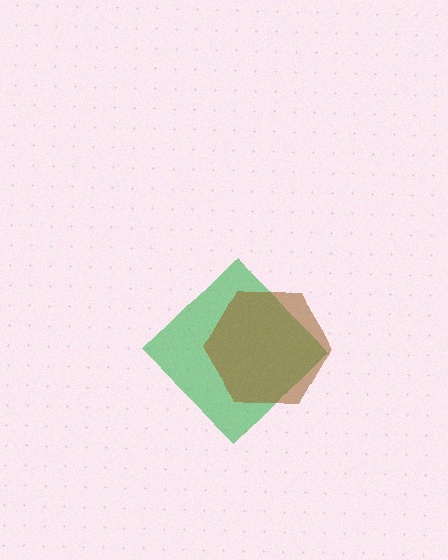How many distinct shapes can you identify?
There are 2 distinct shapes: a green diamond, a brown hexagon.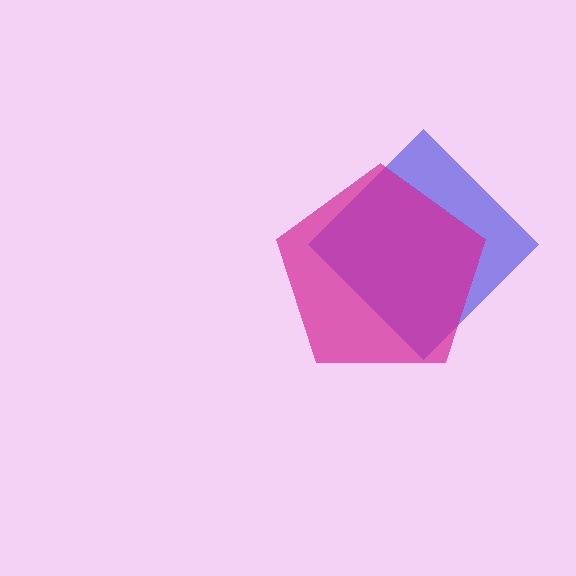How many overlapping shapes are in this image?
There are 2 overlapping shapes in the image.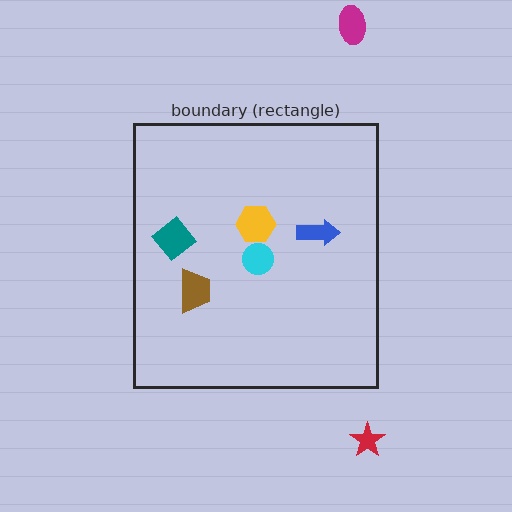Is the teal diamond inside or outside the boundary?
Inside.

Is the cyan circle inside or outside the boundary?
Inside.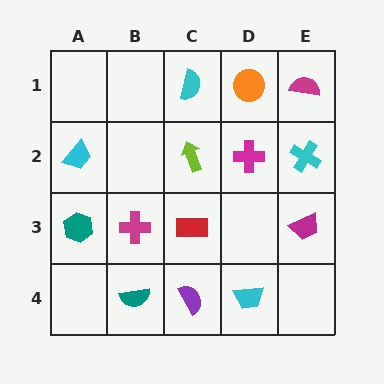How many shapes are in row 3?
4 shapes.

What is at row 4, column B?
A teal semicircle.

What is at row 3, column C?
A red rectangle.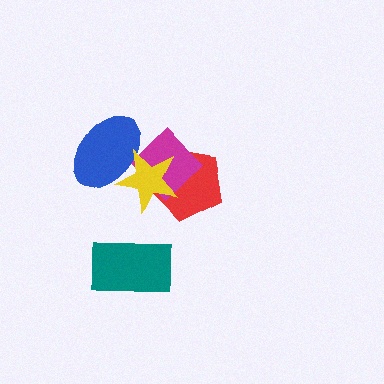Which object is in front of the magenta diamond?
The yellow star is in front of the magenta diamond.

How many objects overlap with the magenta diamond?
2 objects overlap with the magenta diamond.